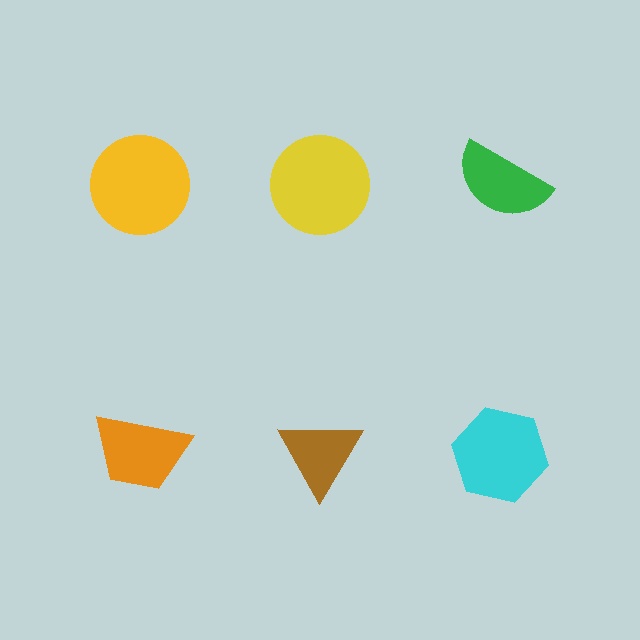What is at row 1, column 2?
A yellow circle.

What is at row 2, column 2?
A brown triangle.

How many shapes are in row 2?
3 shapes.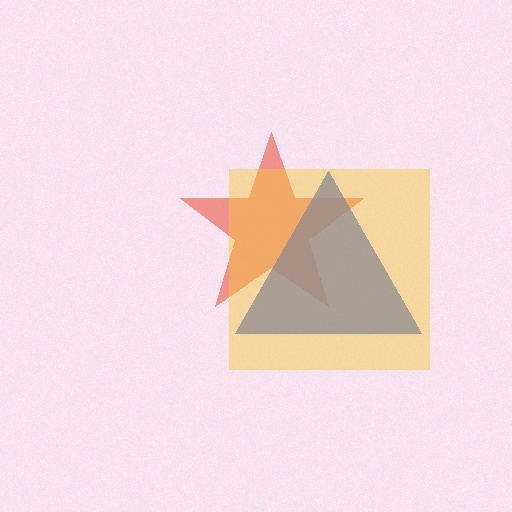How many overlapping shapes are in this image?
There are 3 overlapping shapes in the image.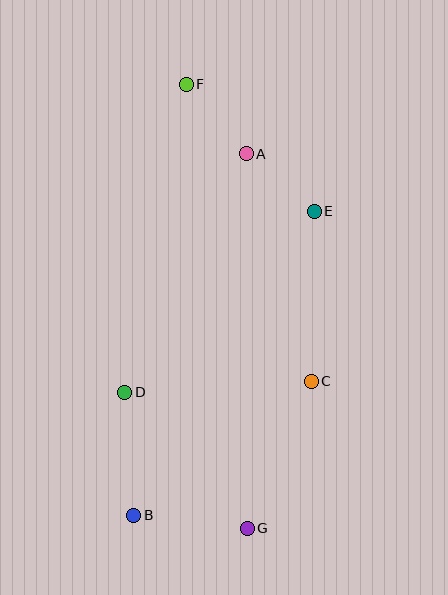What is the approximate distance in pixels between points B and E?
The distance between B and E is approximately 354 pixels.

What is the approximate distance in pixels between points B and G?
The distance between B and G is approximately 114 pixels.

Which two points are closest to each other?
Points A and E are closest to each other.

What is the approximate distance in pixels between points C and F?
The distance between C and F is approximately 322 pixels.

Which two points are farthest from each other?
Points F and G are farthest from each other.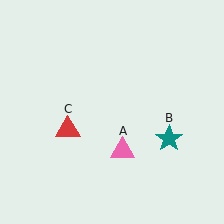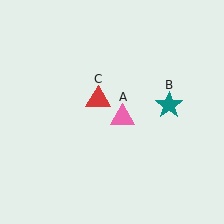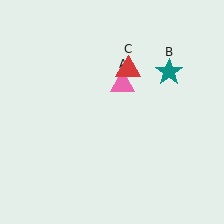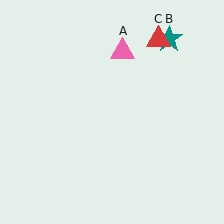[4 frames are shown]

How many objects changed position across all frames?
3 objects changed position: pink triangle (object A), teal star (object B), red triangle (object C).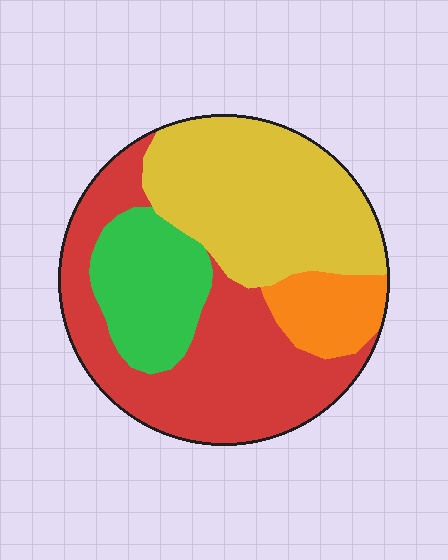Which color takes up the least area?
Orange, at roughly 10%.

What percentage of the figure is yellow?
Yellow covers about 35% of the figure.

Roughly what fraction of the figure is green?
Green takes up between a sixth and a third of the figure.